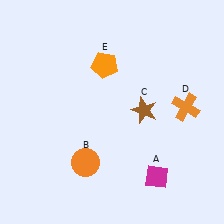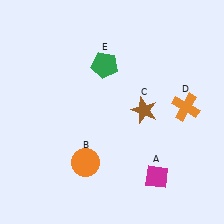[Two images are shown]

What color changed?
The pentagon (E) changed from orange in Image 1 to green in Image 2.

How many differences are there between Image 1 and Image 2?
There is 1 difference between the two images.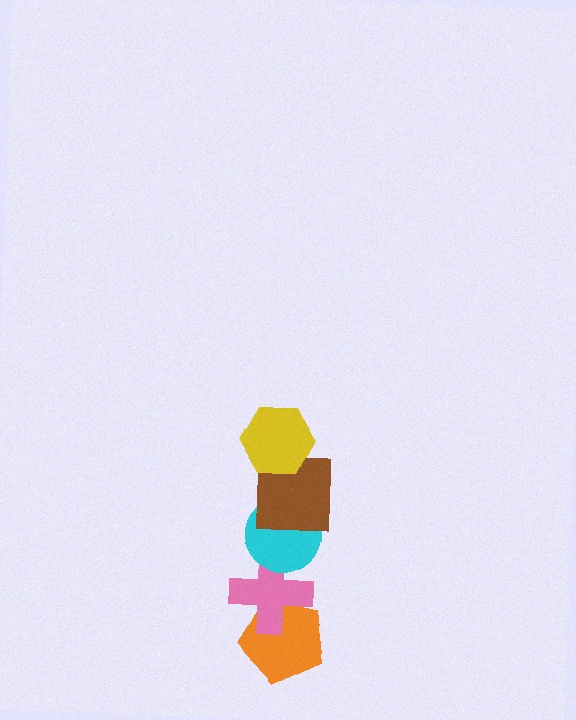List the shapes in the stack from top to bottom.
From top to bottom: the yellow hexagon, the brown square, the cyan circle, the pink cross, the orange pentagon.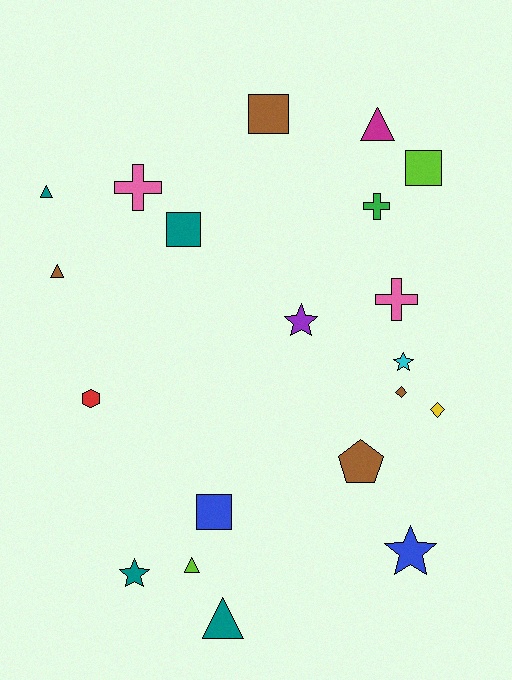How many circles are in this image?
There are no circles.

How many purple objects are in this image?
There is 1 purple object.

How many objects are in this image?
There are 20 objects.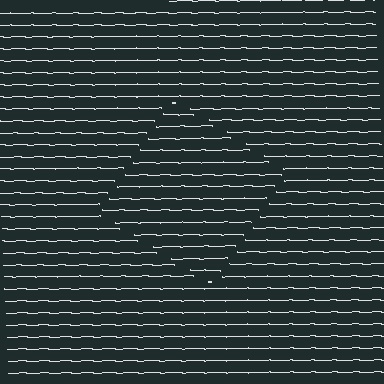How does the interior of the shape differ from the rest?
The interior of the shape contains the same grating, shifted by half a period — the contour is defined by the phase discontinuity where line-ends from the inner and outer gratings abut.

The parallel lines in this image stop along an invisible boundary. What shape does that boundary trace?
An illusory square. The interior of the shape contains the same grating, shifted by half a period — the contour is defined by the phase discontinuity where line-ends from the inner and outer gratings abut.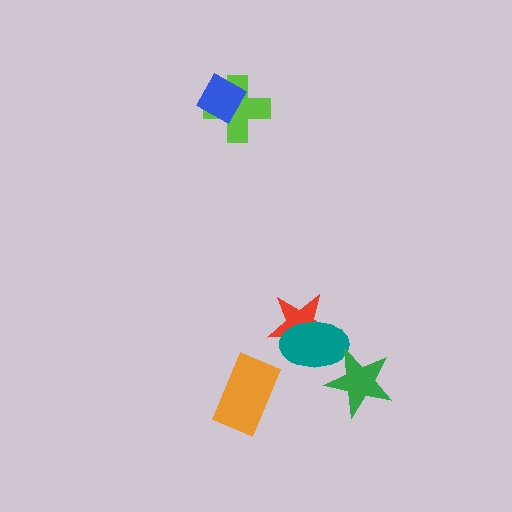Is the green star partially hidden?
No, no other shape covers it.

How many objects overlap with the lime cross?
1 object overlaps with the lime cross.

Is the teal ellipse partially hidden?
Yes, it is partially covered by another shape.